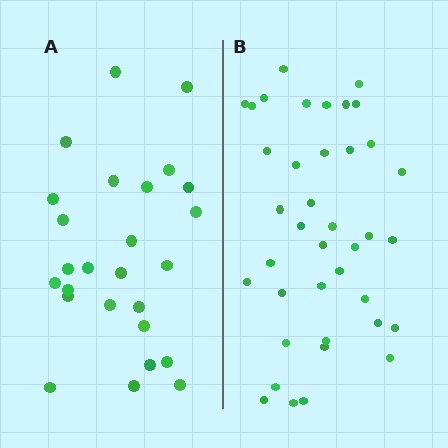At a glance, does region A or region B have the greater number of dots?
Region B (the right region) has more dots.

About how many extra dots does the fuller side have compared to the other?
Region B has approximately 15 more dots than region A.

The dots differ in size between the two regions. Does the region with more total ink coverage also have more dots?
No. Region A has more total ink coverage because its dots are larger, but region B actually contains more individual dots. Total area can be misleading — the number of items is what matters here.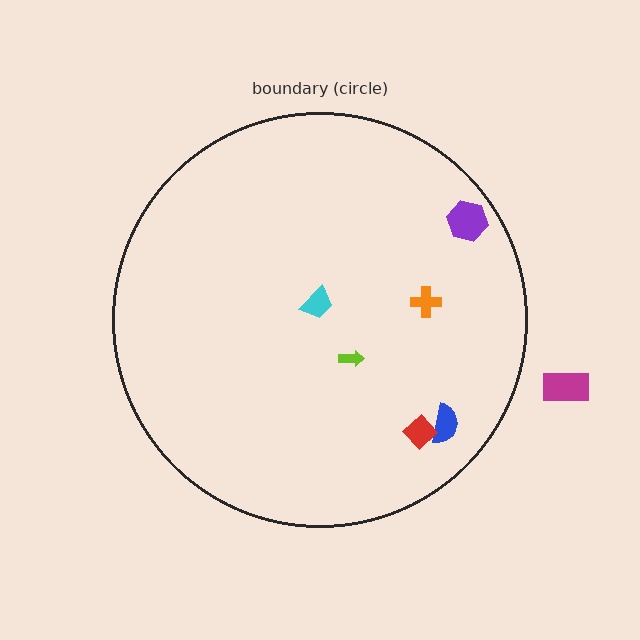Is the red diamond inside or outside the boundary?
Inside.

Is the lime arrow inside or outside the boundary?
Inside.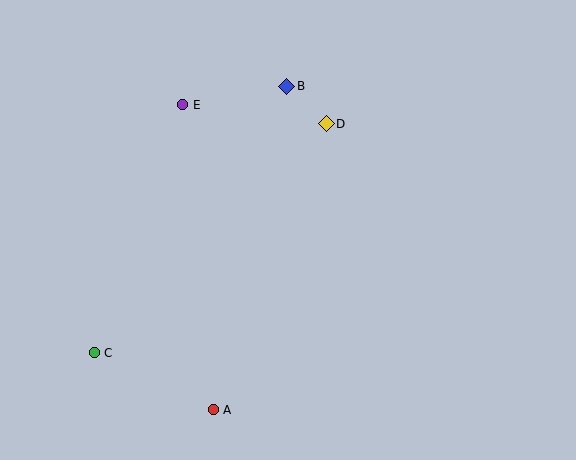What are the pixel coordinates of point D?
Point D is at (326, 124).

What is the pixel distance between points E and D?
The distance between E and D is 144 pixels.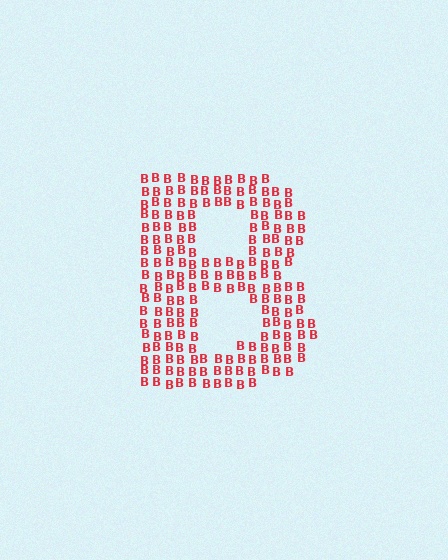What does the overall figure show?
The overall figure shows the letter B.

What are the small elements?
The small elements are letter B's.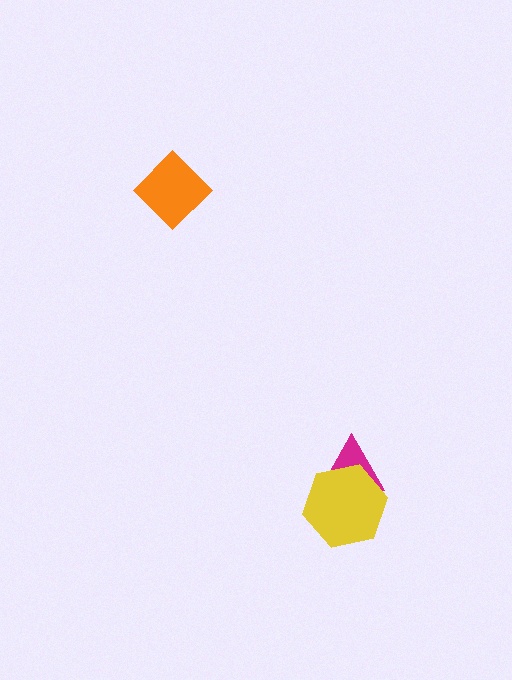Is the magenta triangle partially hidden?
Yes, it is partially covered by another shape.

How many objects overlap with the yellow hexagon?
1 object overlaps with the yellow hexagon.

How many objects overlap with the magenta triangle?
1 object overlaps with the magenta triangle.